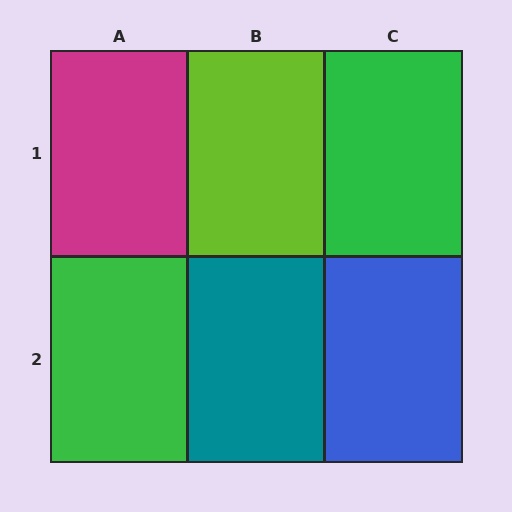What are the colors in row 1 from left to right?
Magenta, lime, green.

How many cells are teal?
1 cell is teal.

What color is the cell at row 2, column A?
Green.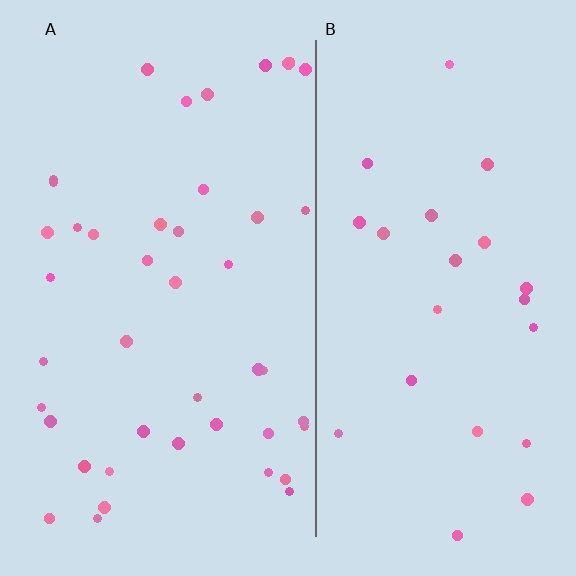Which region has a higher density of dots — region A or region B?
A (the left).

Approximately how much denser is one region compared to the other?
Approximately 1.9× — region A over region B.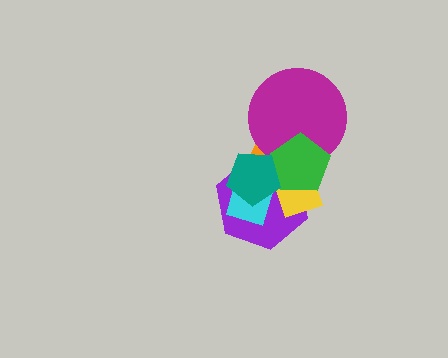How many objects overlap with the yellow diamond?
4 objects overlap with the yellow diamond.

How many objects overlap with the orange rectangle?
6 objects overlap with the orange rectangle.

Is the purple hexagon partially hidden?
Yes, it is partially covered by another shape.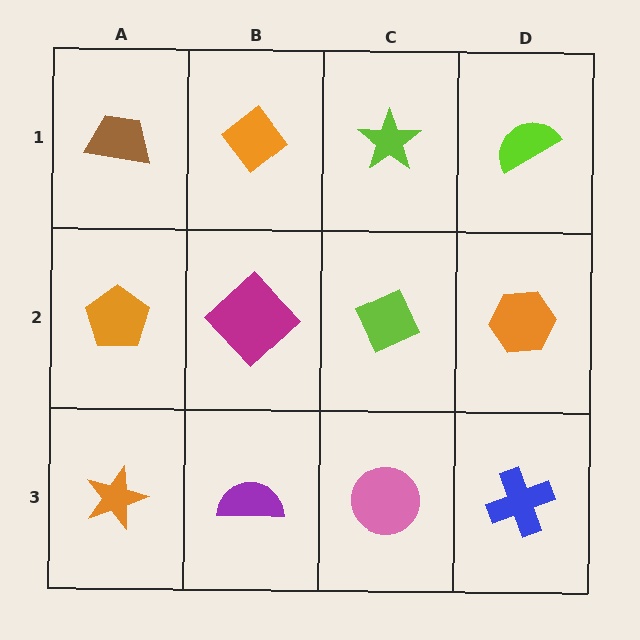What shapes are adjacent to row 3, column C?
A lime diamond (row 2, column C), a purple semicircle (row 3, column B), a blue cross (row 3, column D).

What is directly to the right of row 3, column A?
A purple semicircle.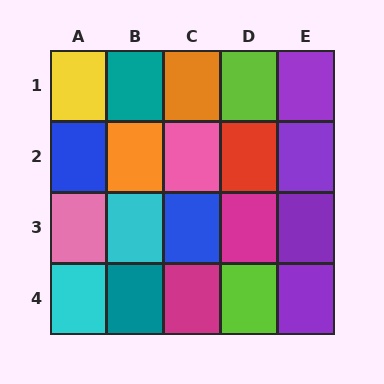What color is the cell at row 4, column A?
Cyan.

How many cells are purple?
4 cells are purple.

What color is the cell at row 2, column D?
Red.